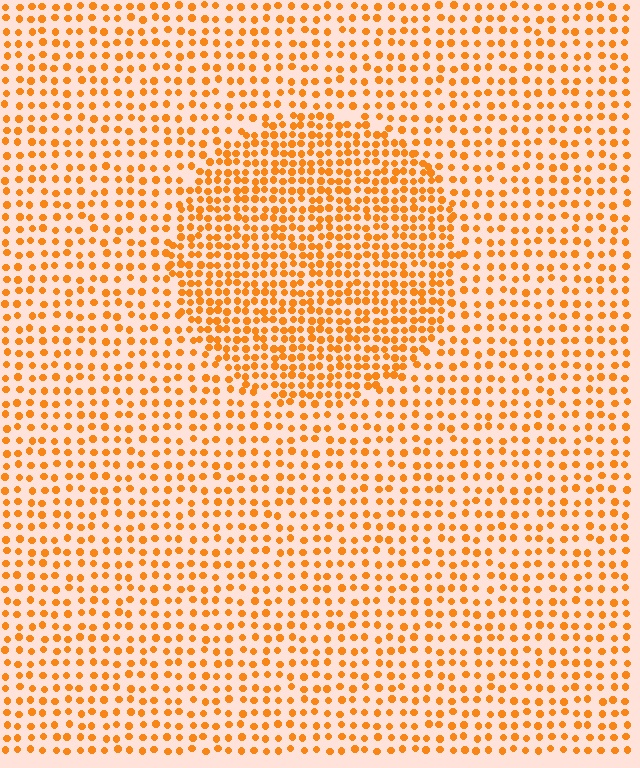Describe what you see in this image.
The image contains small orange elements arranged at two different densities. A circle-shaped region is visible where the elements are more densely packed than the surrounding area.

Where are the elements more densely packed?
The elements are more densely packed inside the circle boundary.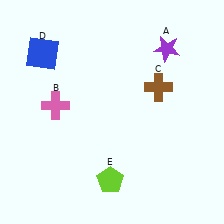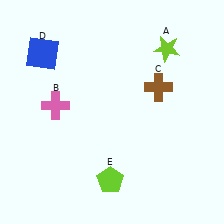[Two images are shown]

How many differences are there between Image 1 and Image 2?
There is 1 difference between the two images.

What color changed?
The star (A) changed from purple in Image 1 to lime in Image 2.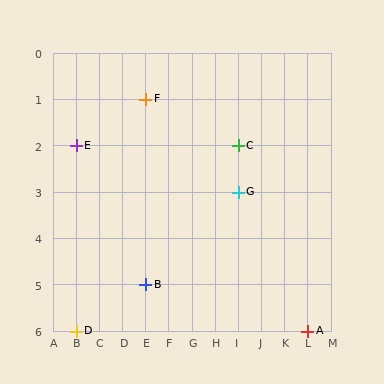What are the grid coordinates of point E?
Point E is at grid coordinates (B, 2).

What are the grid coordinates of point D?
Point D is at grid coordinates (B, 6).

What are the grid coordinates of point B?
Point B is at grid coordinates (E, 5).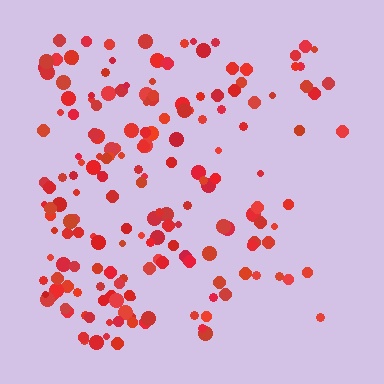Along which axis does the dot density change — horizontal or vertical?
Horizontal.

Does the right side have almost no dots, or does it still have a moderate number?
Still a moderate number, just noticeably fewer than the left.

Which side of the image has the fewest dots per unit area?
The right.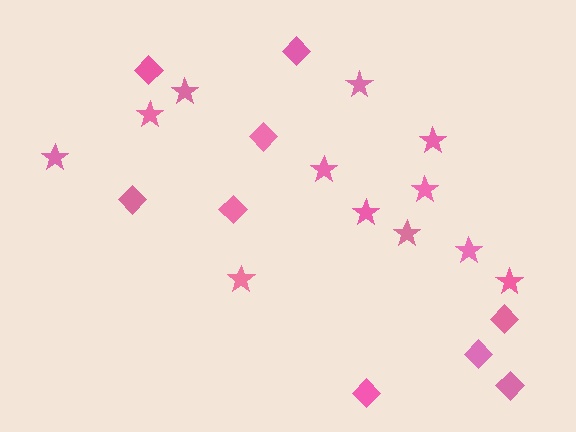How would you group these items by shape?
There are 2 groups: one group of stars (12) and one group of diamonds (9).